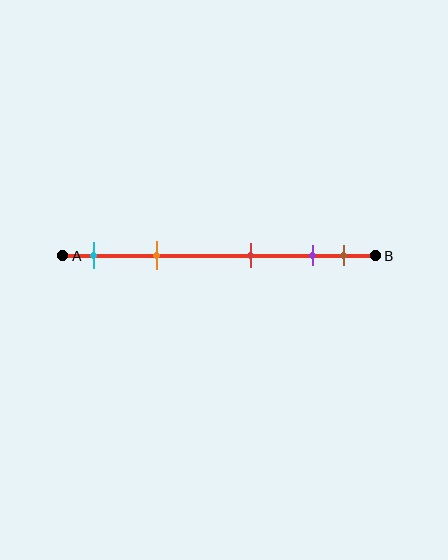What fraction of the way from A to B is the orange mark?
The orange mark is approximately 30% (0.3) of the way from A to B.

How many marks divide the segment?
There are 5 marks dividing the segment.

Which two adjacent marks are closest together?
The purple and brown marks are the closest adjacent pair.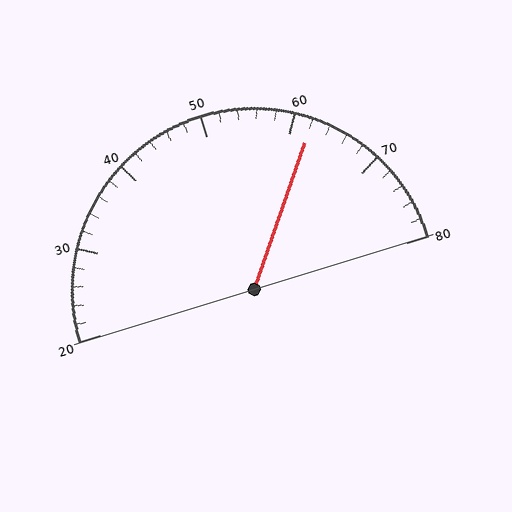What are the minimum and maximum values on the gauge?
The gauge ranges from 20 to 80.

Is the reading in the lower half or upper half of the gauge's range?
The reading is in the upper half of the range (20 to 80).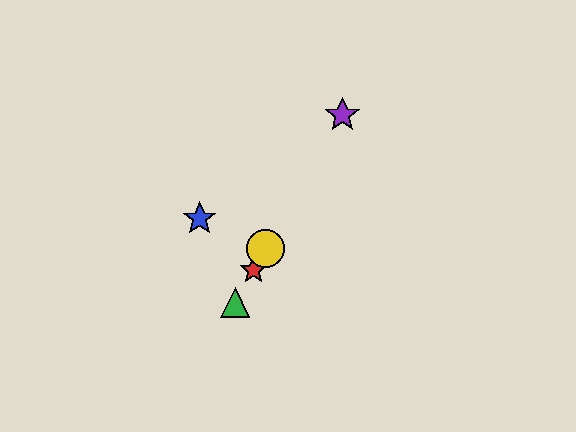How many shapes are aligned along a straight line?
4 shapes (the red star, the green triangle, the yellow circle, the purple star) are aligned along a straight line.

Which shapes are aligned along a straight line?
The red star, the green triangle, the yellow circle, the purple star are aligned along a straight line.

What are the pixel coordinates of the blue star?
The blue star is at (200, 219).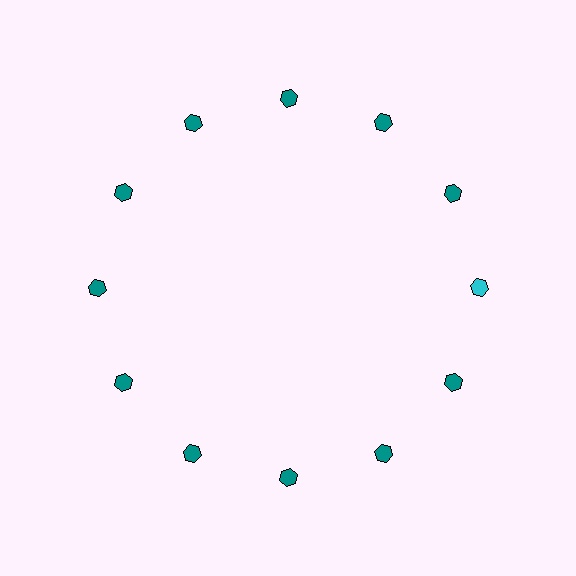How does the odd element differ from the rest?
It has a different color: cyan instead of teal.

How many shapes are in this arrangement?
There are 12 shapes arranged in a ring pattern.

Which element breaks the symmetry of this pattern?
The cyan hexagon at roughly the 3 o'clock position breaks the symmetry. All other shapes are teal hexagons.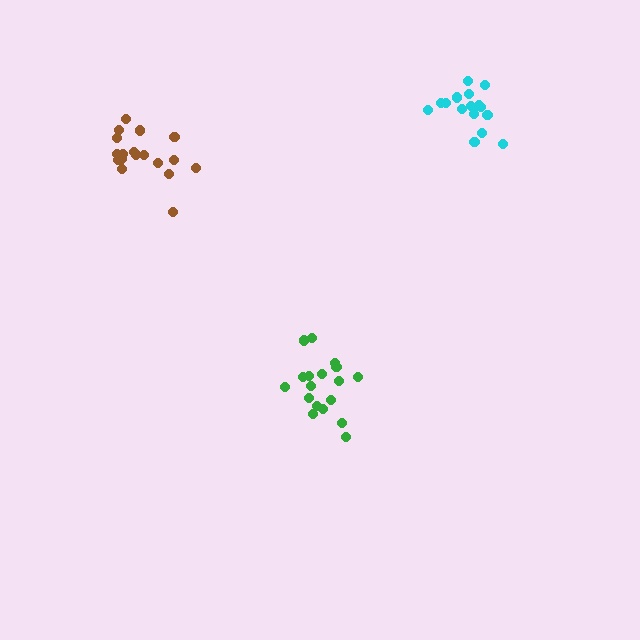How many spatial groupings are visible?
There are 3 spatial groupings.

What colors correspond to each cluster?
The clusters are colored: cyan, brown, green.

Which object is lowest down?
The green cluster is bottommost.